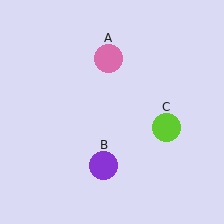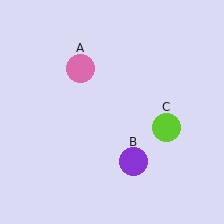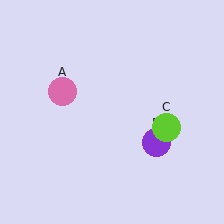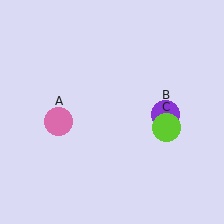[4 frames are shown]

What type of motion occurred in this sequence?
The pink circle (object A), purple circle (object B) rotated counterclockwise around the center of the scene.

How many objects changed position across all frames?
2 objects changed position: pink circle (object A), purple circle (object B).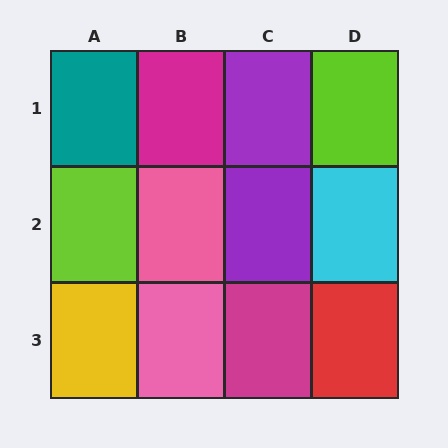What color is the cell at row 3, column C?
Magenta.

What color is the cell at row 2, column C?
Purple.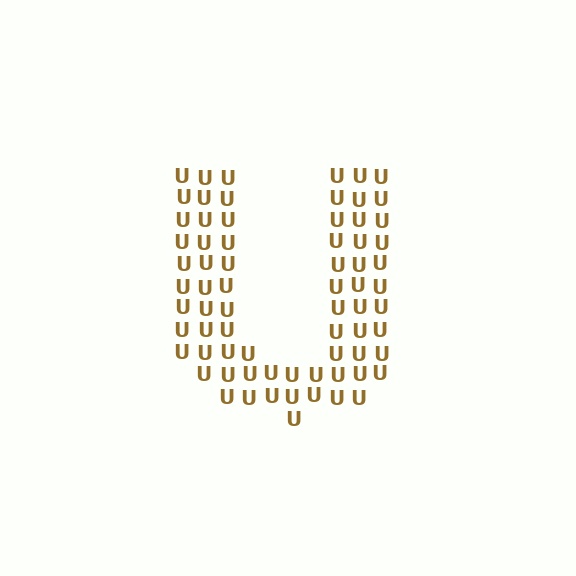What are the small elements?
The small elements are letter U's.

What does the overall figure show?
The overall figure shows the letter U.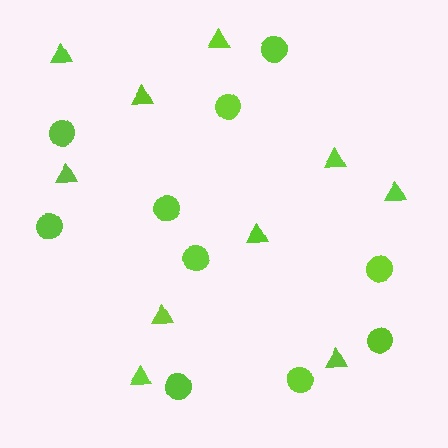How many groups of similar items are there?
There are 2 groups: one group of triangles (10) and one group of circles (10).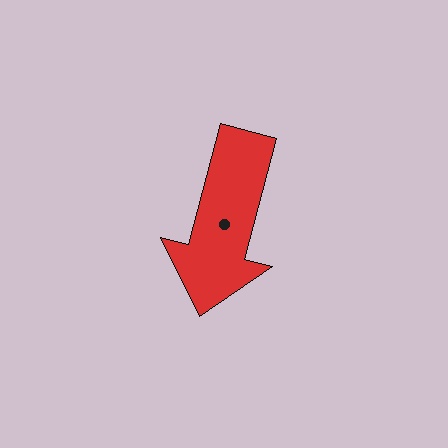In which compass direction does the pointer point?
South.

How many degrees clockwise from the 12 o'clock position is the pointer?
Approximately 195 degrees.